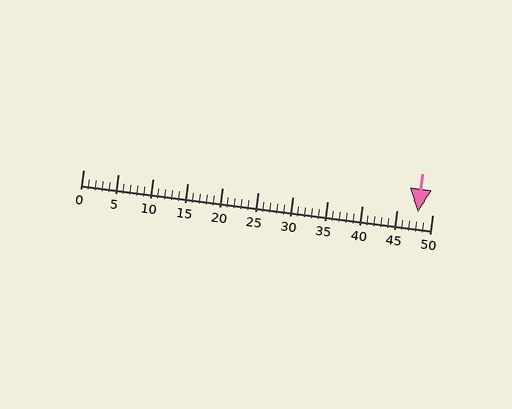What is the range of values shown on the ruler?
The ruler shows values from 0 to 50.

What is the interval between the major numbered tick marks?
The major tick marks are spaced 5 units apart.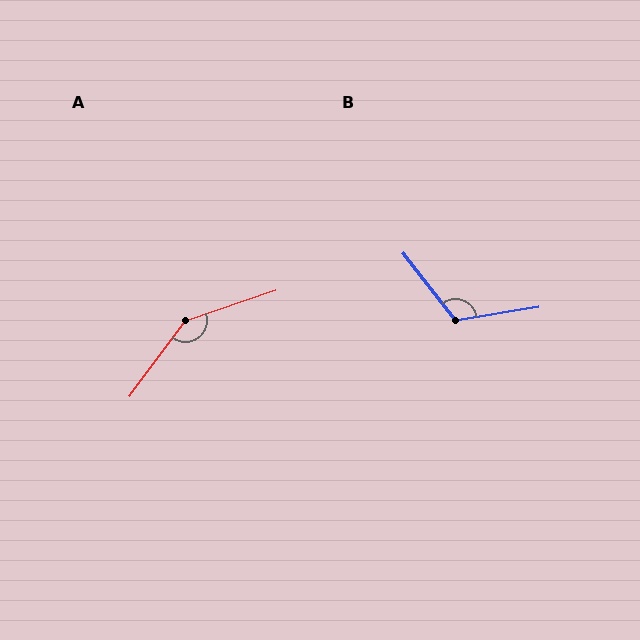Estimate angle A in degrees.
Approximately 145 degrees.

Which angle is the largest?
A, at approximately 145 degrees.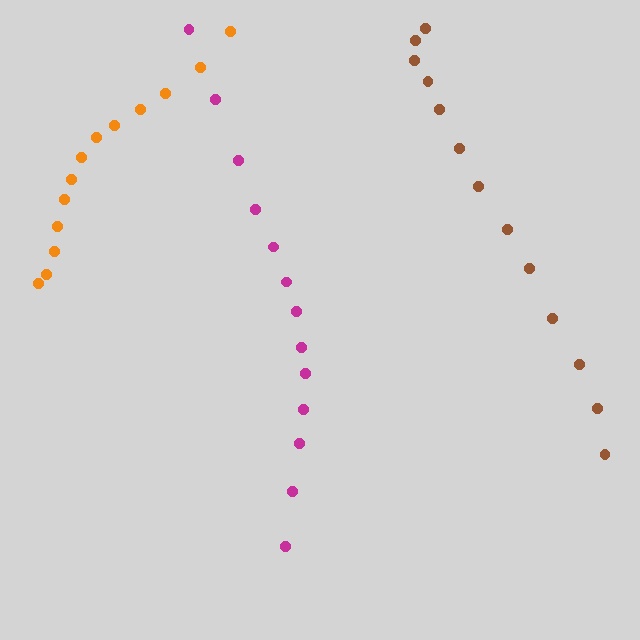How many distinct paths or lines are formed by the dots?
There are 3 distinct paths.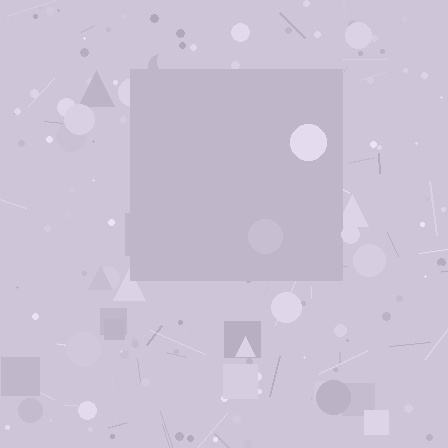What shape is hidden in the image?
A square is hidden in the image.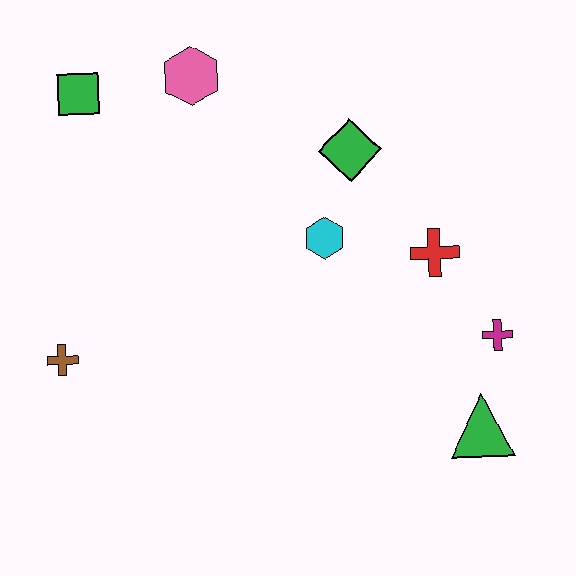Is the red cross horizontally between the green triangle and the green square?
Yes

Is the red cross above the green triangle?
Yes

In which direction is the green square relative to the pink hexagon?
The green square is to the left of the pink hexagon.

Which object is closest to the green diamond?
The cyan hexagon is closest to the green diamond.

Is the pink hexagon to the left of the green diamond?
Yes